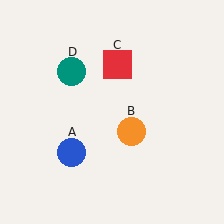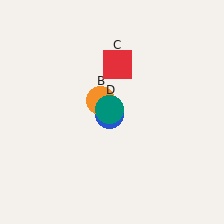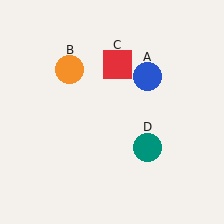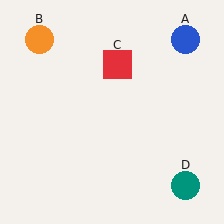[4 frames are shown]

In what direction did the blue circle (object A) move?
The blue circle (object A) moved up and to the right.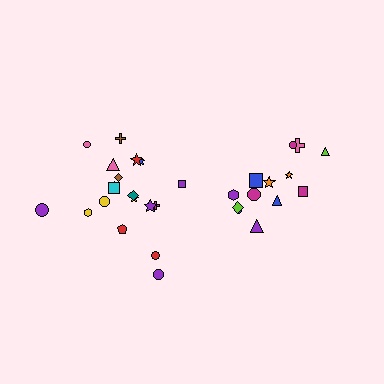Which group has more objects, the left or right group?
The left group.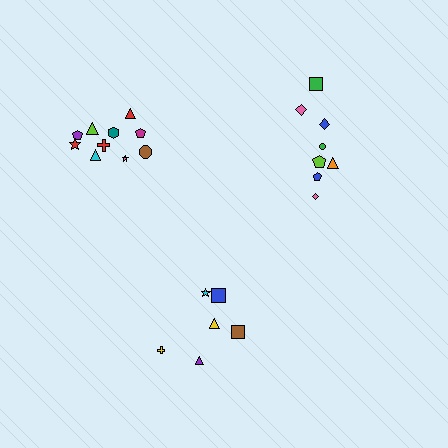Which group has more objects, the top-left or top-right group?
The top-left group.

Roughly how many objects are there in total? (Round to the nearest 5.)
Roughly 25 objects in total.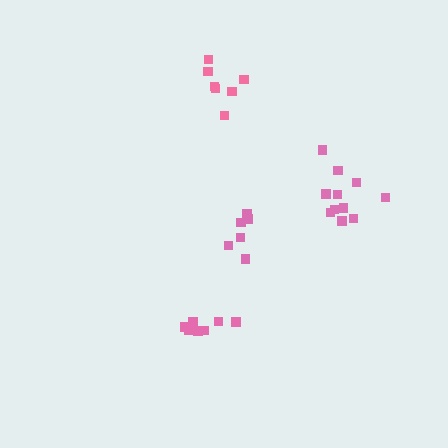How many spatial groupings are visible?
There are 4 spatial groupings.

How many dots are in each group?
Group 1: 11 dots, Group 2: 6 dots, Group 3: 7 dots, Group 4: 7 dots (31 total).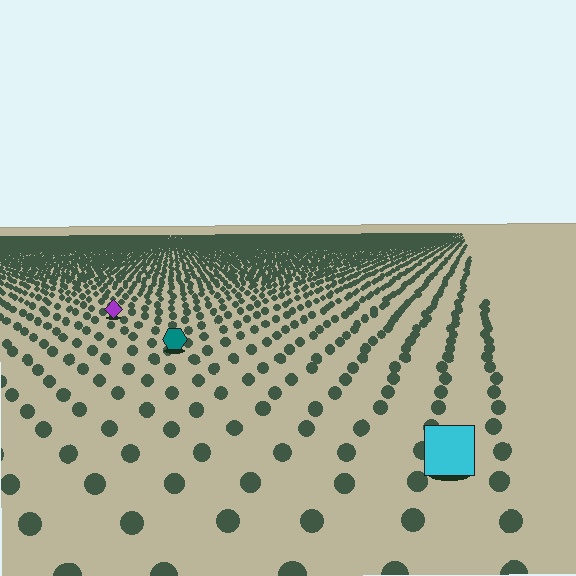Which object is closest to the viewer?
The cyan square is closest. The texture marks near it are larger and more spread out.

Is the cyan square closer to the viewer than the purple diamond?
Yes. The cyan square is closer — you can tell from the texture gradient: the ground texture is coarser near it.